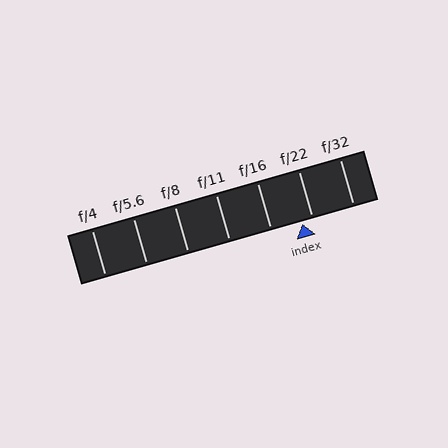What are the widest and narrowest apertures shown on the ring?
The widest aperture shown is f/4 and the narrowest is f/32.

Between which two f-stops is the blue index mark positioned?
The index mark is between f/16 and f/22.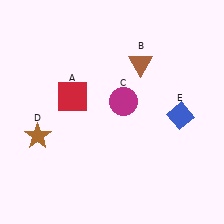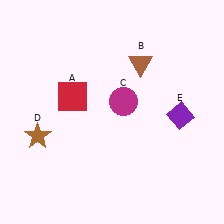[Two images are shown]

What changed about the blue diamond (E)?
In Image 1, E is blue. In Image 2, it changed to purple.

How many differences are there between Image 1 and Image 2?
There is 1 difference between the two images.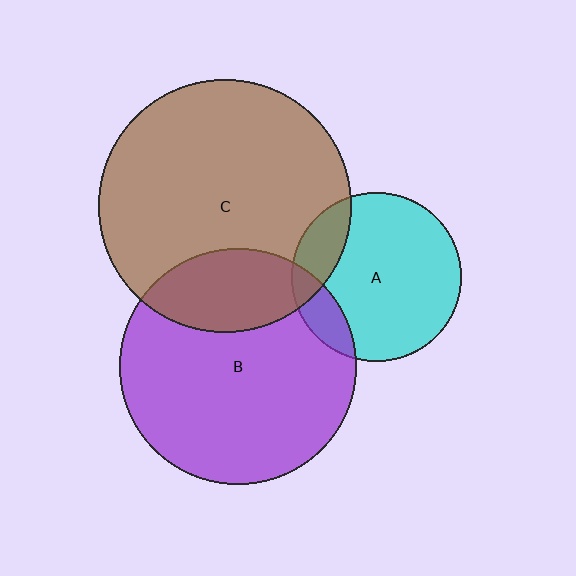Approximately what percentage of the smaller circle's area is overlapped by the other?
Approximately 15%.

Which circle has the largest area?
Circle C (brown).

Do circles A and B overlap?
Yes.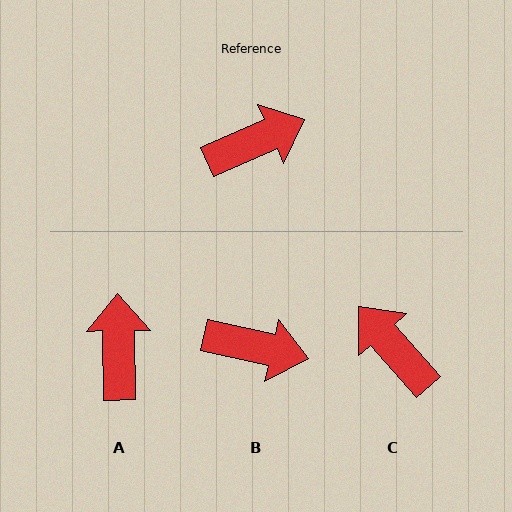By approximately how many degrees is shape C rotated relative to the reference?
Approximately 108 degrees counter-clockwise.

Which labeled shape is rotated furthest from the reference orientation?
C, about 108 degrees away.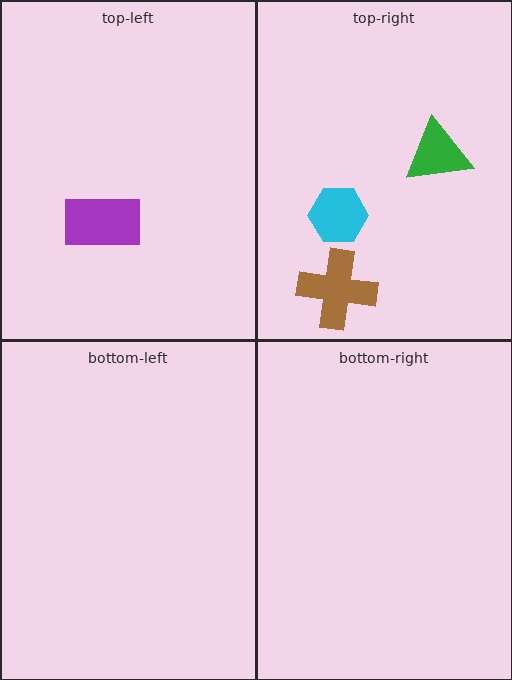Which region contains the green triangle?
The top-right region.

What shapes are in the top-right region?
The cyan hexagon, the brown cross, the green triangle.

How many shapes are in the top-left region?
1.